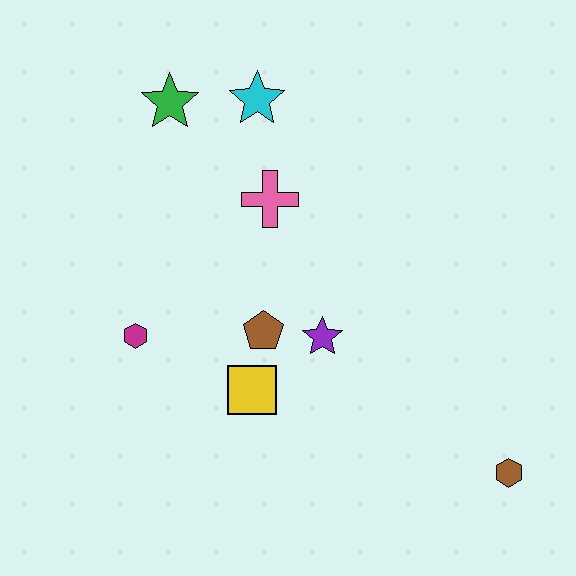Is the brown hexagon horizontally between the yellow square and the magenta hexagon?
No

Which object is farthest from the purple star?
The green star is farthest from the purple star.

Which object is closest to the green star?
The cyan star is closest to the green star.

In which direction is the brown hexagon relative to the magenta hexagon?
The brown hexagon is to the right of the magenta hexagon.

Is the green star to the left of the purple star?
Yes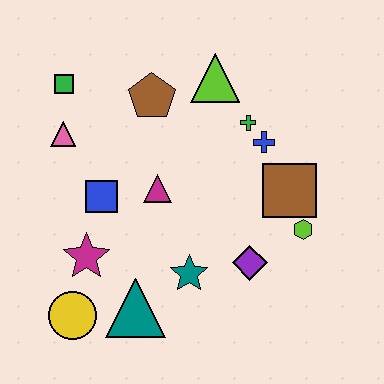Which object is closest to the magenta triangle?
The blue square is closest to the magenta triangle.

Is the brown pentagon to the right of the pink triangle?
Yes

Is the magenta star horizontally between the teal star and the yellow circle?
Yes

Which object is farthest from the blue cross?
The yellow circle is farthest from the blue cross.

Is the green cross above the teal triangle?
Yes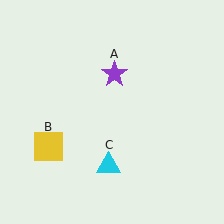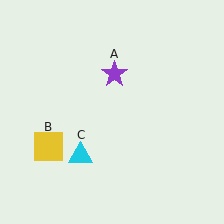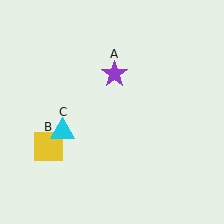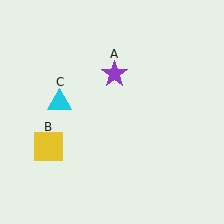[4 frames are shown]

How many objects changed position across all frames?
1 object changed position: cyan triangle (object C).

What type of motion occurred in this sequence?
The cyan triangle (object C) rotated clockwise around the center of the scene.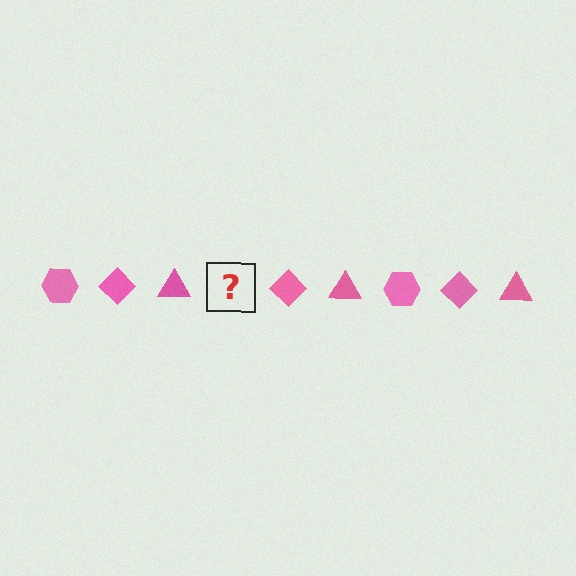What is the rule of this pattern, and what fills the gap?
The rule is that the pattern cycles through hexagon, diamond, triangle shapes in pink. The gap should be filled with a pink hexagon.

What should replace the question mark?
The question mark should be replaced with a pink hexagon.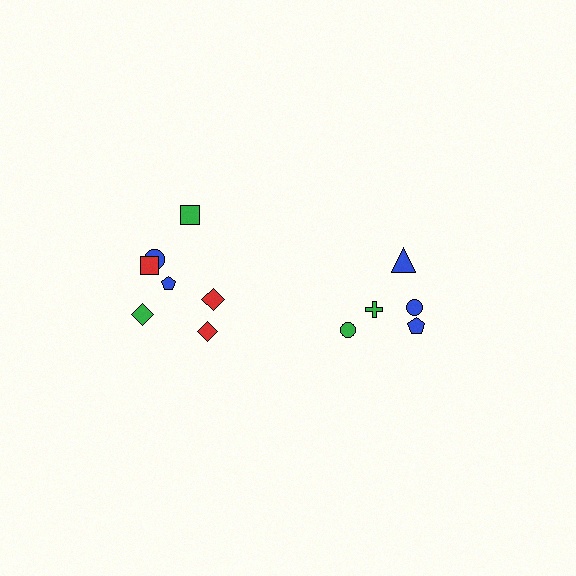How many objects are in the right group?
There are 5 objects.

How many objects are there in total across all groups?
There are 12 objects.